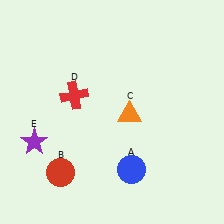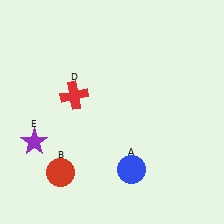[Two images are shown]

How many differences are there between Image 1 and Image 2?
There is 1 difference between the two images.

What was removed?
The orange triangle (C) was removed in Image 2.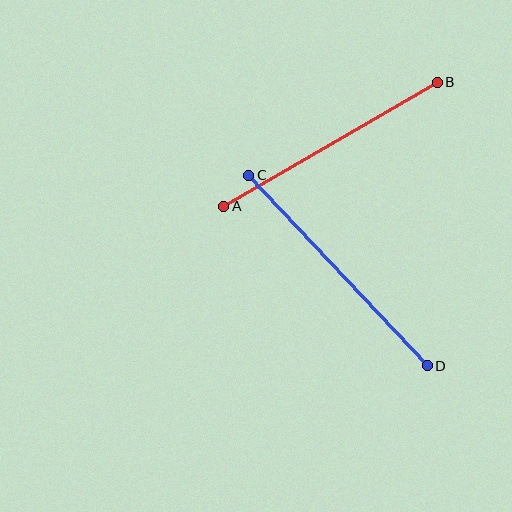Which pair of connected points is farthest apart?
Points C and D are farthest apart.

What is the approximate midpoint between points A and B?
The midpoint is at approximately (331, 144) pixels.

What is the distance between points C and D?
The distance is approximately 261 pixels.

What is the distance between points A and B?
The distance is approximately 247 pixels.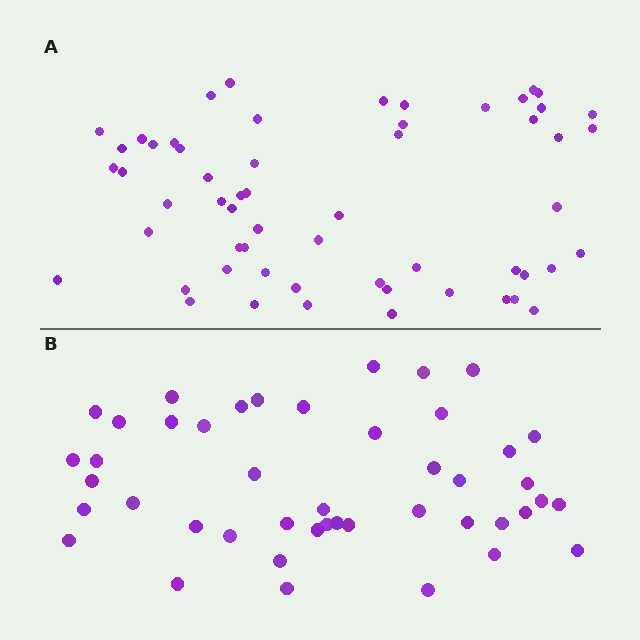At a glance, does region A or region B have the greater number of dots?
Region A (the top region) has more dots.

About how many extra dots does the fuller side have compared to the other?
Region A has approximately 15 more dots than region B.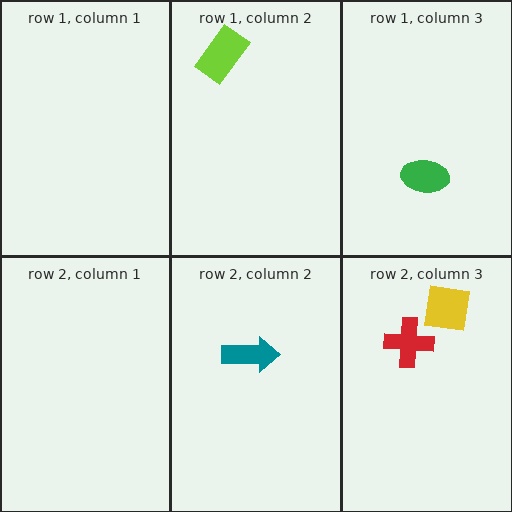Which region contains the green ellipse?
The row 1, column 3 region.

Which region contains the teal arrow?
The row 2, column 2 region.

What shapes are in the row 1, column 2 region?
The lime rectangle.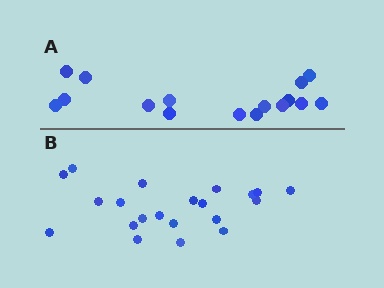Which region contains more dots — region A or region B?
Region B (the bottom region) has more dots.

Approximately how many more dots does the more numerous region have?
Region B has about 5 more dots than region A.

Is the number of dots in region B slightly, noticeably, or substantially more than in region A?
Region B has noticeably more, but not dramatically so. The ratio is roughly 1.3 to 1.